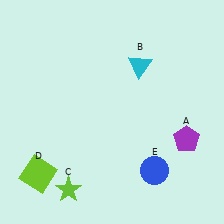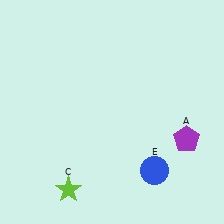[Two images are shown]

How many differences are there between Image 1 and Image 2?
There are 2 differences between the two images.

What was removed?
The lime square (D), the cyan triangle (B) were removed in Image 2.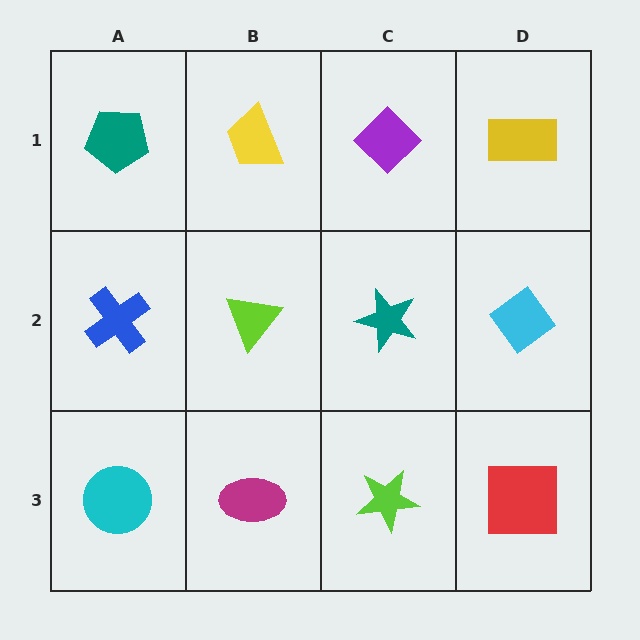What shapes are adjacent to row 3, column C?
A teal star (row 2, column C), a magenta ellipse (row 3, column B), a red square (row 3, column D).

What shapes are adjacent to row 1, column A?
A blue cross (row 2, column A), a yellow trapezoid (row 1, column B).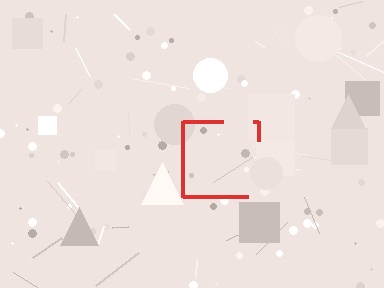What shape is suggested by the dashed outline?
The dashed outline suggests a square.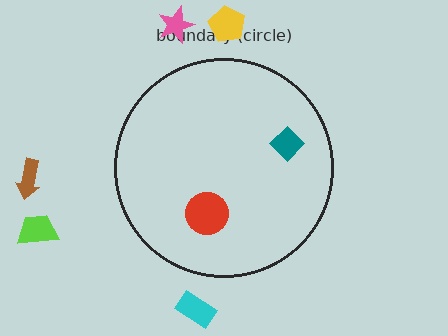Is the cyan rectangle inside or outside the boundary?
Outside.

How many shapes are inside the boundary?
2 inside, 5 outside.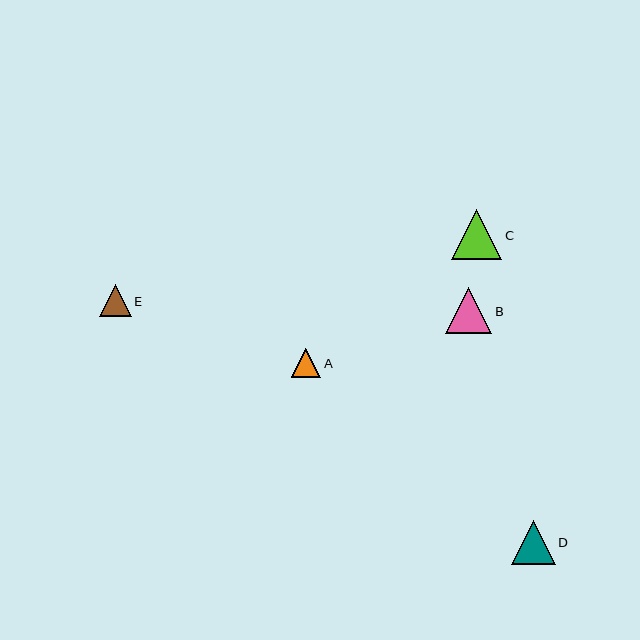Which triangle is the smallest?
Triangle A is the smallest with a size of approximately 29 pixels.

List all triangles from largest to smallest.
From largest to smallest: C, B, D, E, A.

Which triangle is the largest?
Triangle C is the largest with a size of approximately 50 pixels.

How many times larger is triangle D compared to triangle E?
Triangle D is approximately 1.4 times the size of triangle E.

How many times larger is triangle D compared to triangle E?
Triangle D is approximately 1.4 times the size of triangle E.